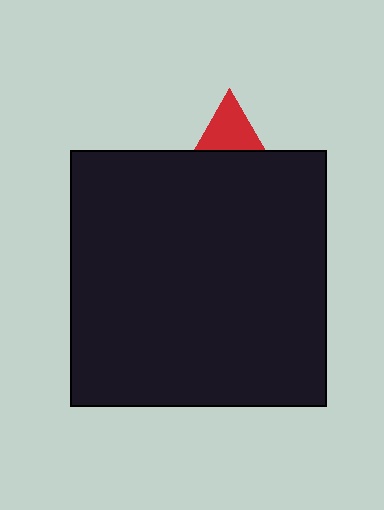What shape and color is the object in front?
The object in front is a black square.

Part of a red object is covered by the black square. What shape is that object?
It is a triangle.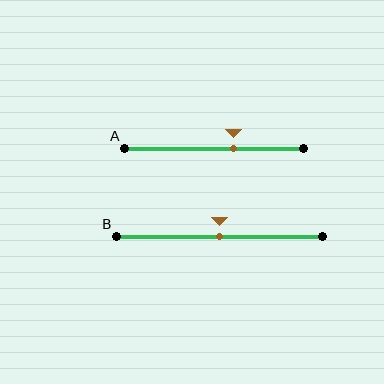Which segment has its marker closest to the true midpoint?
Segment B has its marker closest to the true midpoint.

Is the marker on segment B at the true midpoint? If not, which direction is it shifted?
Yes, the marker on segment B is at the true midpoint.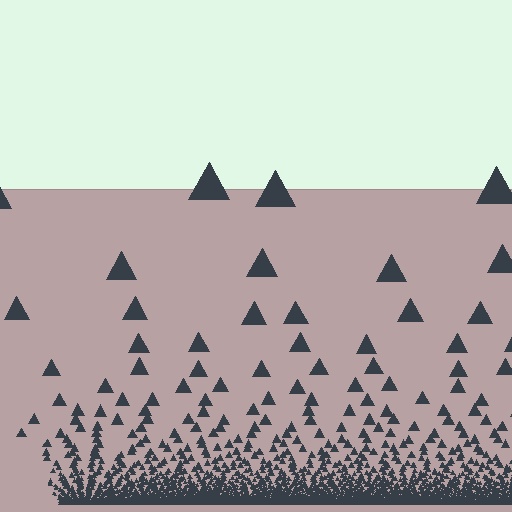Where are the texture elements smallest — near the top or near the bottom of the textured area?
Near the bottom.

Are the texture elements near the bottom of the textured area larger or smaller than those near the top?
Smaller. The gradient is inverted — elements near the bottom are smaller and denser.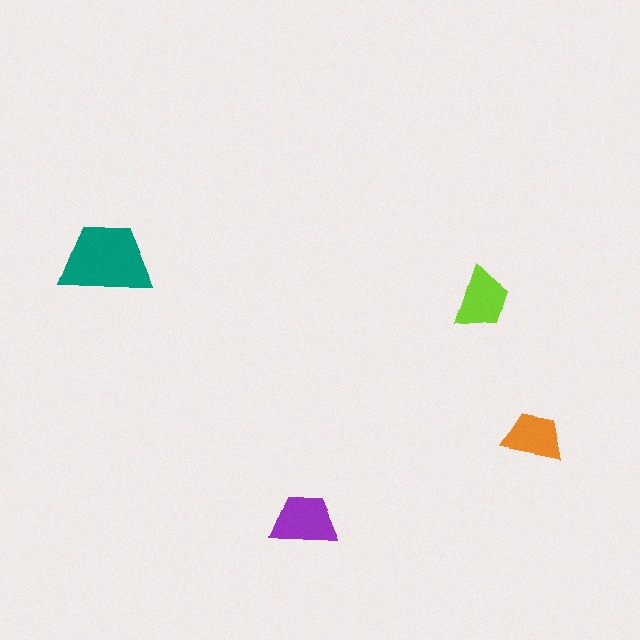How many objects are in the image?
There are 4 objects in the image.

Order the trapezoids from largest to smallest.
the teal one, the purple one, the lime one, the orange one.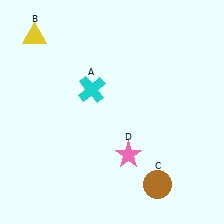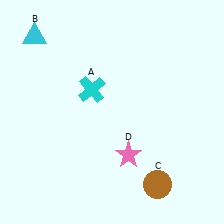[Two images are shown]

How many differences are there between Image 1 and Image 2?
There is 1 difference between the two images.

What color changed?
The triangle (B) changed from yellow in Image 1 to cyan in Image 2.